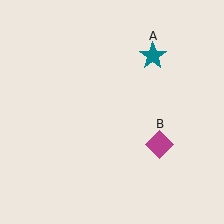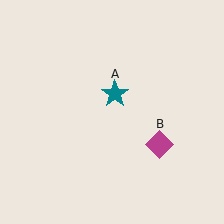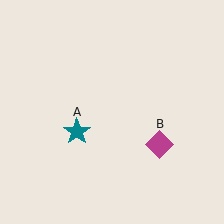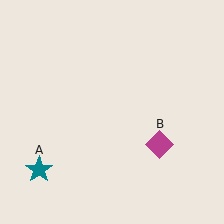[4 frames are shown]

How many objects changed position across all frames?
1 object changed position: teal star (object A).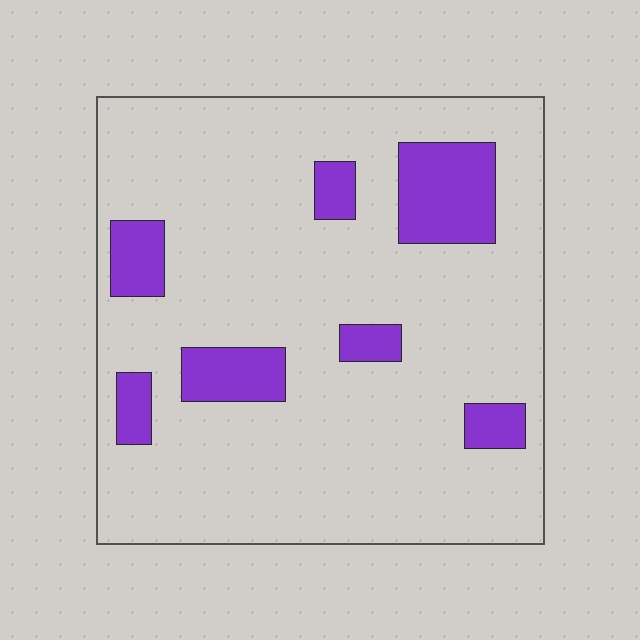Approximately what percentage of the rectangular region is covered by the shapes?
Approximately 15%.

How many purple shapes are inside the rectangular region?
7.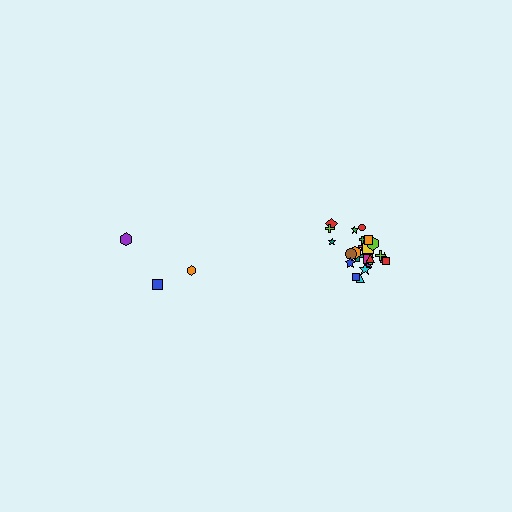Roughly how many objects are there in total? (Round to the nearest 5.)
Roughly 30 objects in total.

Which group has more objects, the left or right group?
The right group.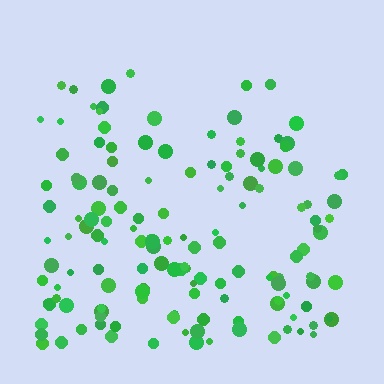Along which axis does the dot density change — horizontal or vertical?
Vertical.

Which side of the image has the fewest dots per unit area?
The top.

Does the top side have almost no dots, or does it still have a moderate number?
Still a moderate number, just noticeably fewer than the bottom.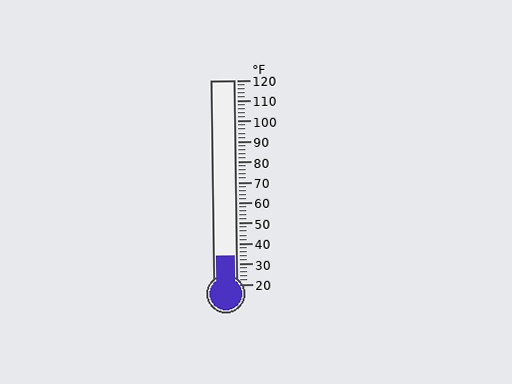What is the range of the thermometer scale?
The thermometer scale ranges from 20°F to 120°F.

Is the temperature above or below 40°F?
The temperature is below 40°F.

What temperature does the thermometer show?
The thermometer shows approximately 34°F.